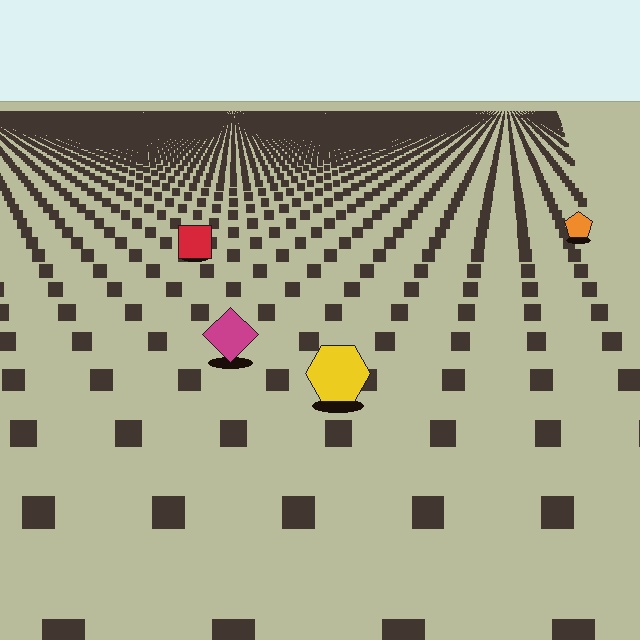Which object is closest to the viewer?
The yellow hexagon is closest. The texture marks near it are larger and more spread out.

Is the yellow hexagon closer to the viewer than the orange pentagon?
Yes. The yellow hexagon is closer — you can tell from the texture gradient: the ground texture is coarser near it.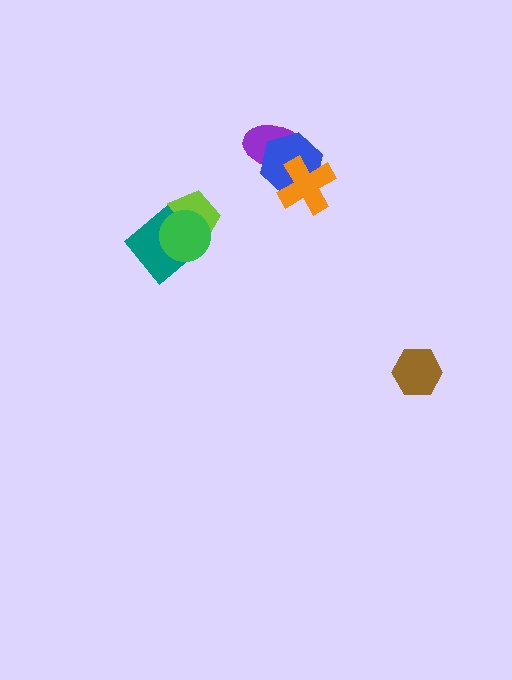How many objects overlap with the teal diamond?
2 objects overlap with the teal diamond.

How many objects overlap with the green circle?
2 objects overlap with the green circle.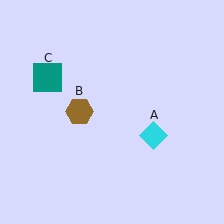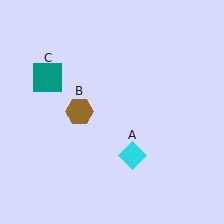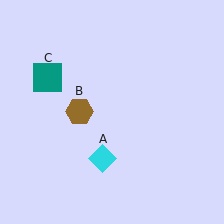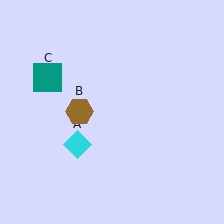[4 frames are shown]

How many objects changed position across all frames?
1 object changed position: cyan diamond (object A).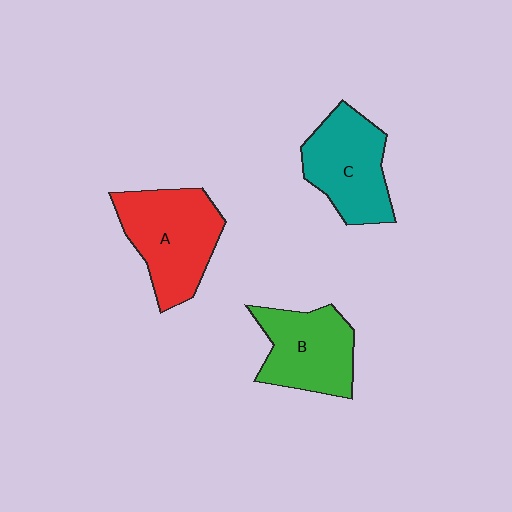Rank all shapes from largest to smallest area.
From largest to smallest: A (red), C (teal), B (green).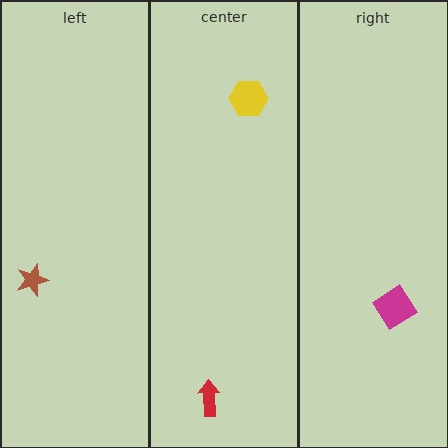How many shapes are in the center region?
2.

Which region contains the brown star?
The left region.